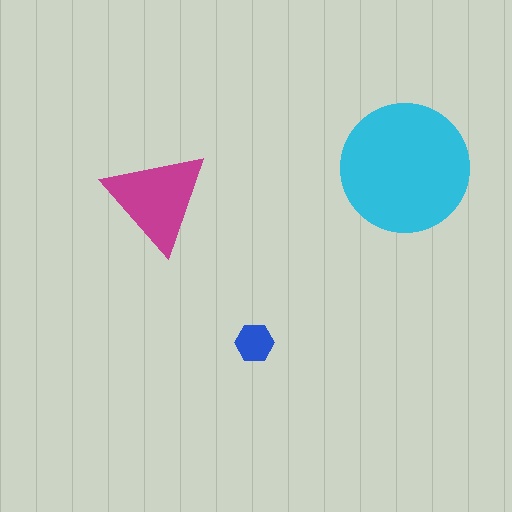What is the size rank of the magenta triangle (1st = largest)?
2nd.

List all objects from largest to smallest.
The cyan circle, the magenta triangle, the blue hexagon.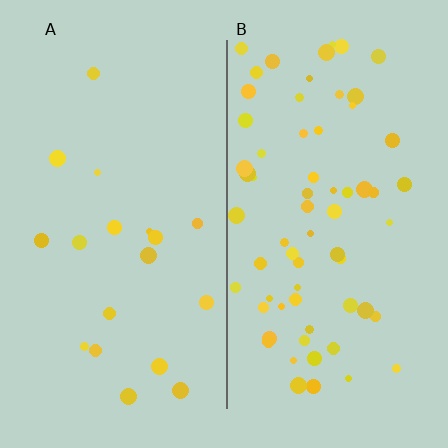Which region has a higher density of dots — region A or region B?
B (the right).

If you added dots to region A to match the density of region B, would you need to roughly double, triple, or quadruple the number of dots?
Approximately quadruple.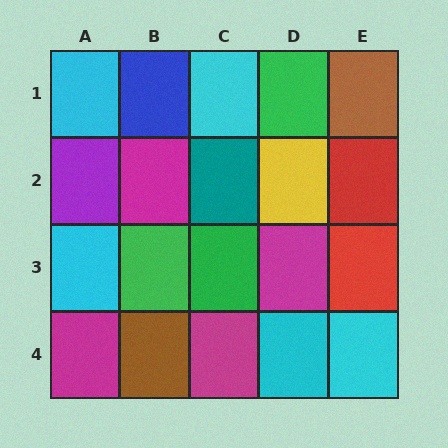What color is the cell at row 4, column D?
Cyan.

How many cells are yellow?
1 cell is yellow.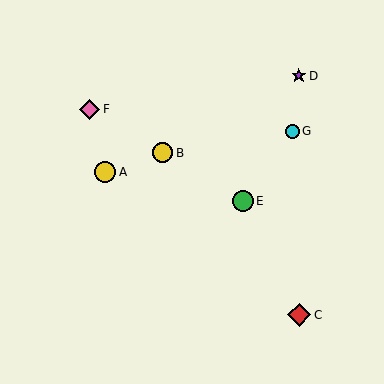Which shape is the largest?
The red diamond (labeled C) is the largest.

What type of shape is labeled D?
Shape D is a purple star.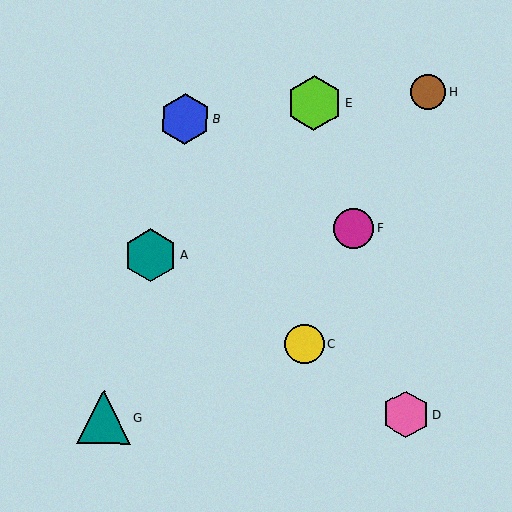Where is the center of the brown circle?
The center of the brown circle is at (428, 92).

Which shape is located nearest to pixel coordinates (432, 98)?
The brown circle (labeled H) at (428, 92) is nearest to that location.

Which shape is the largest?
The lime hexagon (labeled E) is the largest.